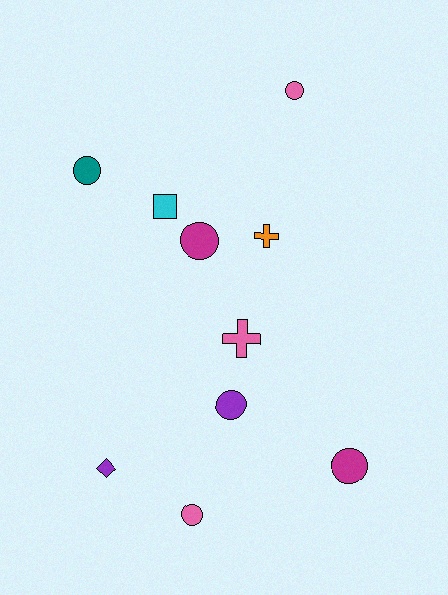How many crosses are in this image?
There are 2 crosses.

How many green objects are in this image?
There are no green objects.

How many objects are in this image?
There are 10 objects.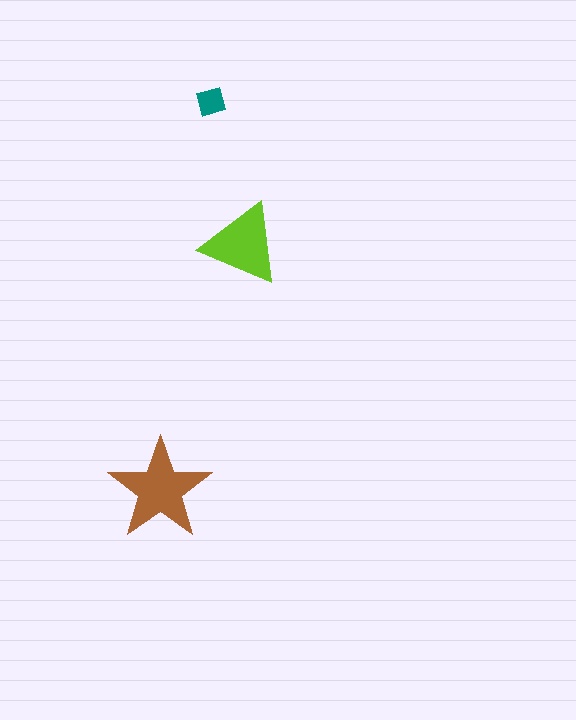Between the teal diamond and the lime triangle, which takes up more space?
The lime triangle.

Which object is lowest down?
The brown star is bottommost.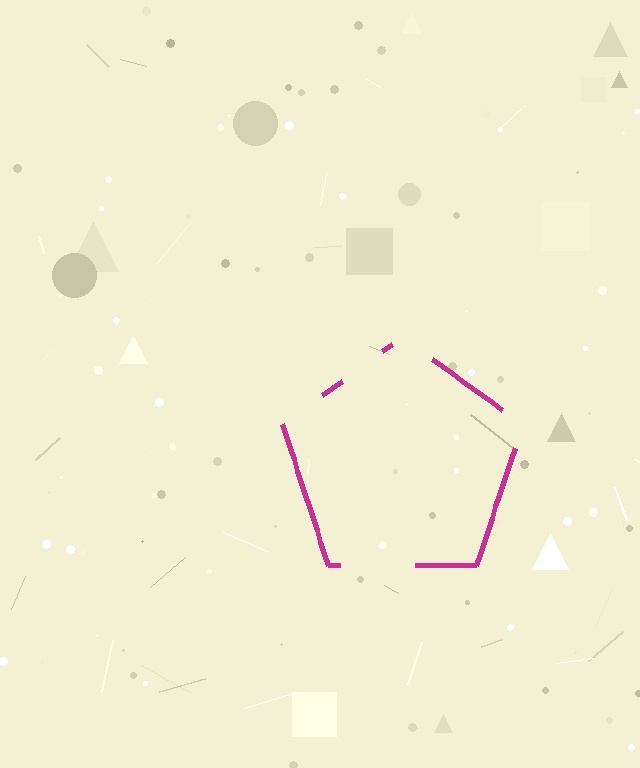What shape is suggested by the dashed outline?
The dashed outline suggests a pentagon.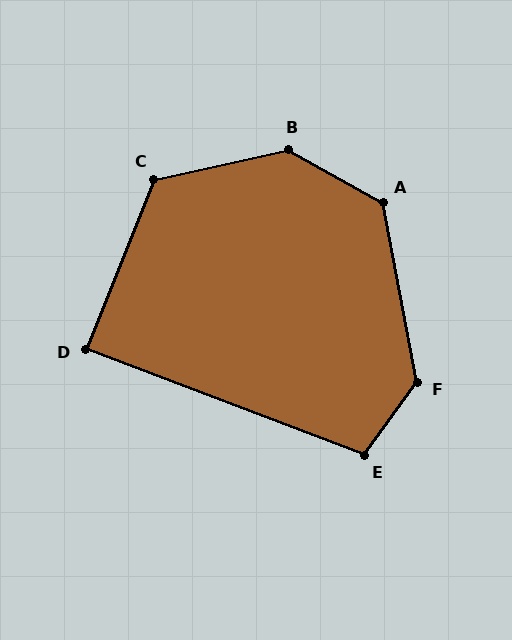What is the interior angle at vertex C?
Approximately 125 degrees (obtuse).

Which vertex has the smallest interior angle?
D, at approximately 89 degrees.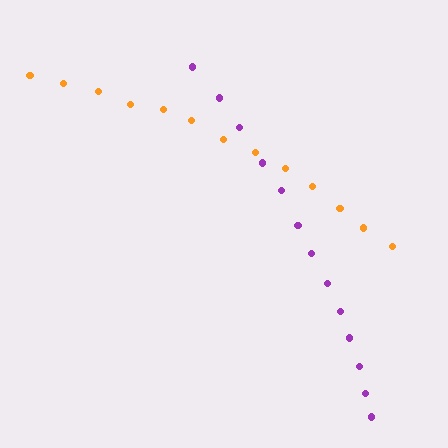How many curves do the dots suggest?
There are 2 distinct paths.